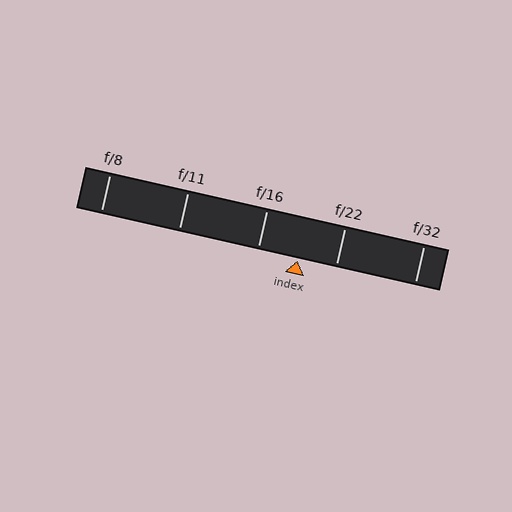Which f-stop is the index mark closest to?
The index mark is closest to f/22.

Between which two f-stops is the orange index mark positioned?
The index mark is between f/16 and f/22.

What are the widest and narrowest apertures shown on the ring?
The widest aperture shown is f/8 and the narrowest is f/32.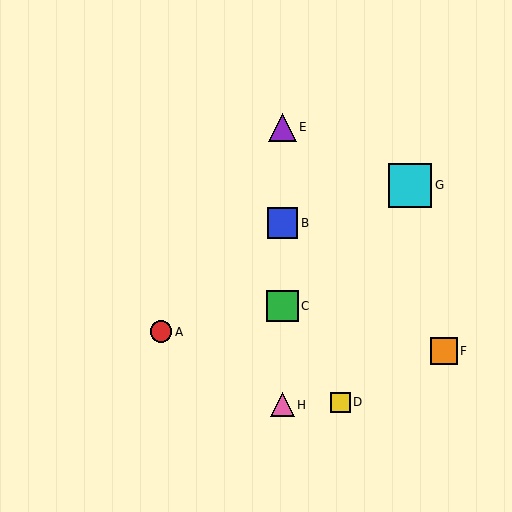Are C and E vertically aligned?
Yes, both are at x≈283.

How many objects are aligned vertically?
4 objects (B, C, E, H) are aligned vertically.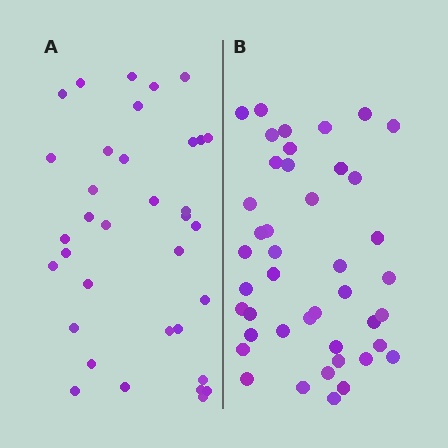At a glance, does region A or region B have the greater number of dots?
Region B (the right region) has more dots.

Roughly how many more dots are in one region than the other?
Region B has roughly 8 or so more dots than region A.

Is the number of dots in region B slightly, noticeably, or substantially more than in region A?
Region B has only slightly more — the two regions are fairly close. The ratio is roughly 1.2 to 1.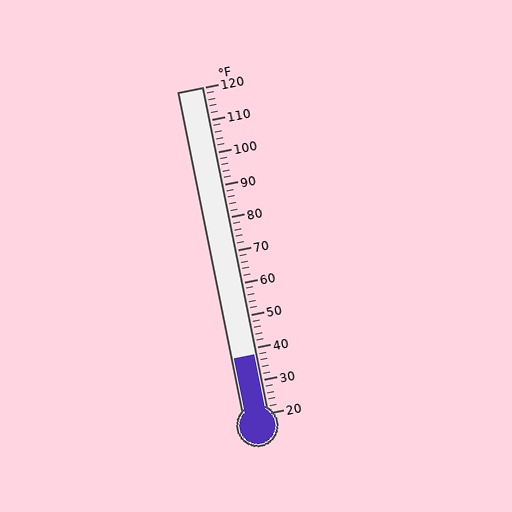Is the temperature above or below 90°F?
The temperature is below 90°F.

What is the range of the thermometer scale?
The thermometer scale ranges from 20°F to 120°F.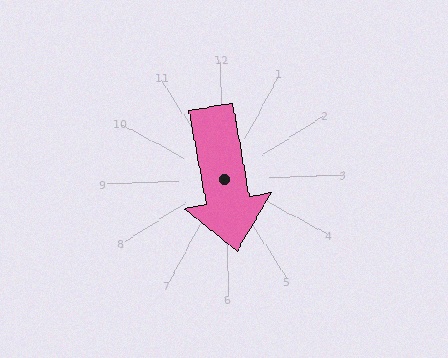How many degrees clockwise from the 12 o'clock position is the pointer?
Approximately 172 degrees.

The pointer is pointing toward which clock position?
Roughly 6 o'clock.